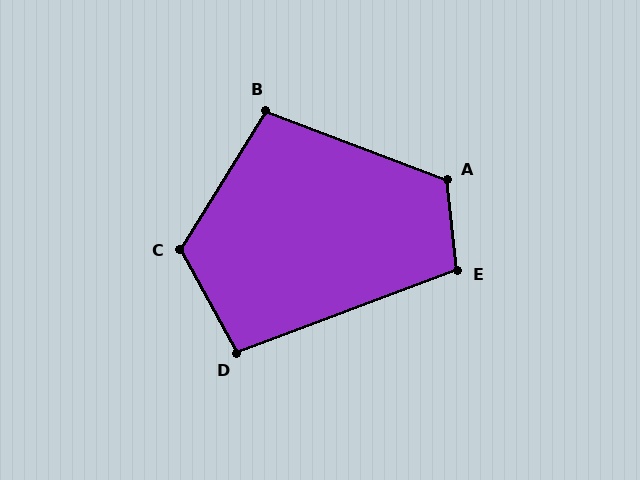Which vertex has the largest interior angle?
C, at approximately 120 degrees.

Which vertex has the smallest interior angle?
D, at approximately 98 degrees.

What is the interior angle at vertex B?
Approximately 101 degrees (obtuse).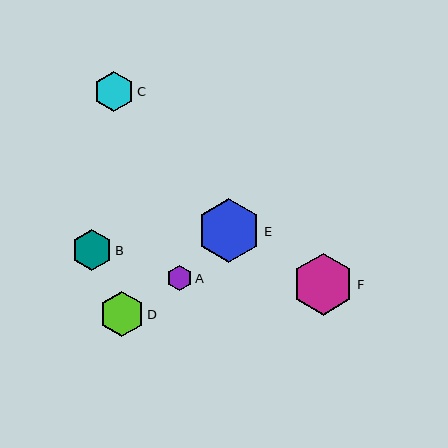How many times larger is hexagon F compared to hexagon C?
Hexagon F is approximately 1.5 times the size of hexagon C.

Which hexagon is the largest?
Hexagon E is the largest with a size of approximately 63 pixels.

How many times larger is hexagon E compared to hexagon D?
Hexagon E is approximately 1.4 times the size of hexagon D.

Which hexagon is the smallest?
Hexagon A is the smallest with a size of approximately 25 pixels.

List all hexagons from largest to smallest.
From largest to smallest: E, F, D, B, C, A.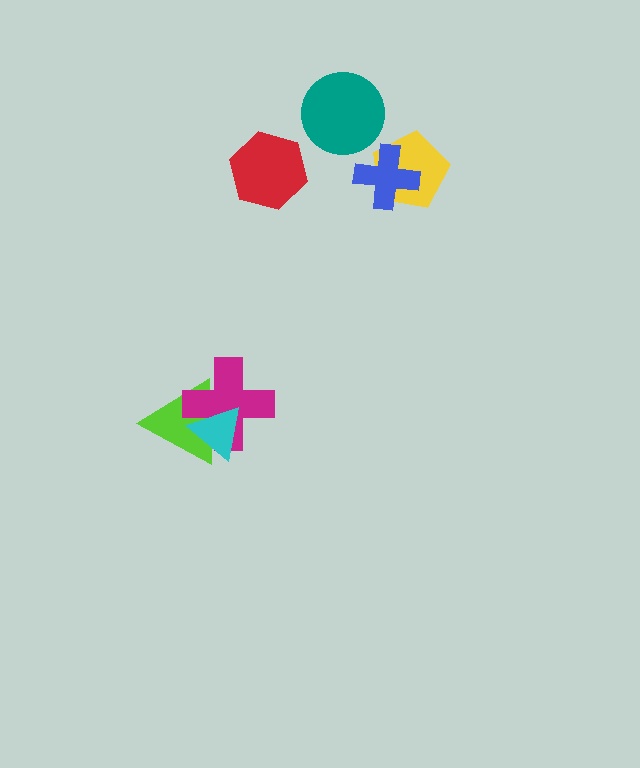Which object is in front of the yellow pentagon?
The blue cross is in front of the yellow pentagon.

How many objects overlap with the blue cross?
1 object overlaps with the blue cross.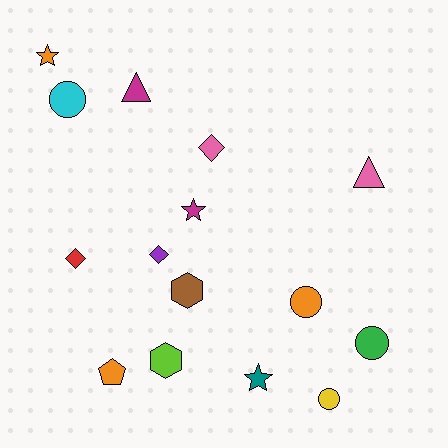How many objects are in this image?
There are 15 objects.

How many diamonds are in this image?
There are 3 diamonds.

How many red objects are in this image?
There is 1 red object.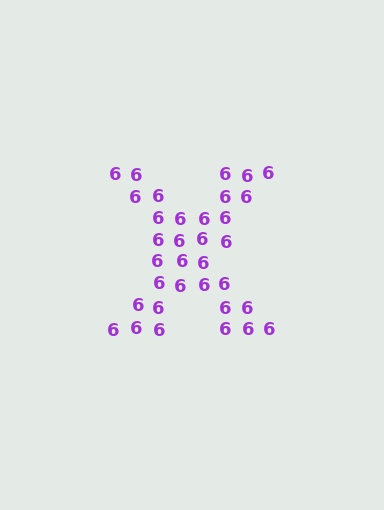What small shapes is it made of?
It is made of small digit 6's.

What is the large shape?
The large shape is the letter X.